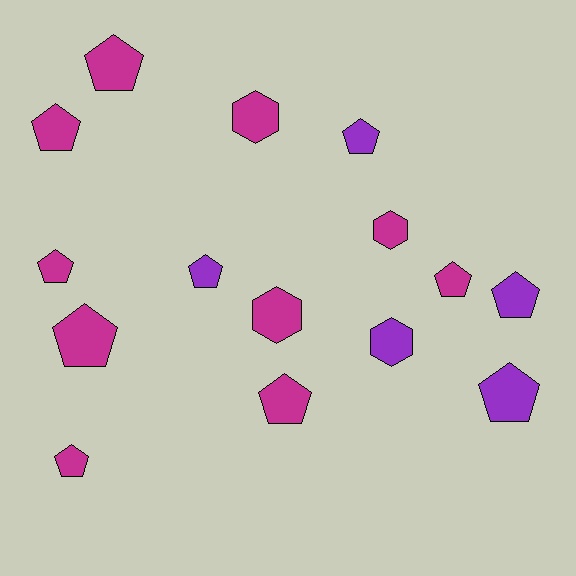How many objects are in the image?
There are 15 objects.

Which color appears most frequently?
Magenta, with 10 objects.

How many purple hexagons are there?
There is 1 purple hexagon.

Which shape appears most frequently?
Pentagon, with 11 objects.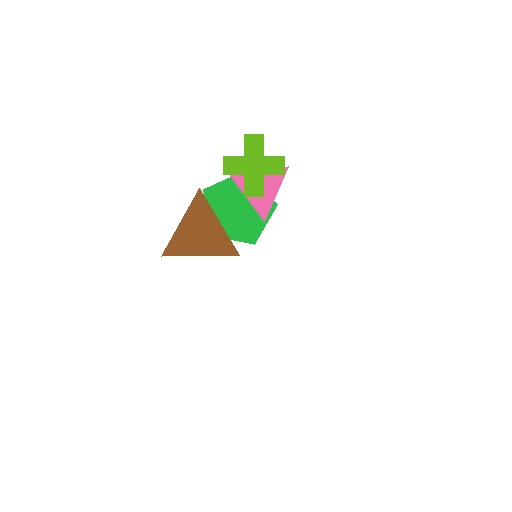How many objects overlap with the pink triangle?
2 objects overlap with the pink triangle.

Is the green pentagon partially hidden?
Yes, it is partially covered by another shape.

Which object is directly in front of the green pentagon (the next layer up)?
The brown triangle is directly in front of the green pentagon.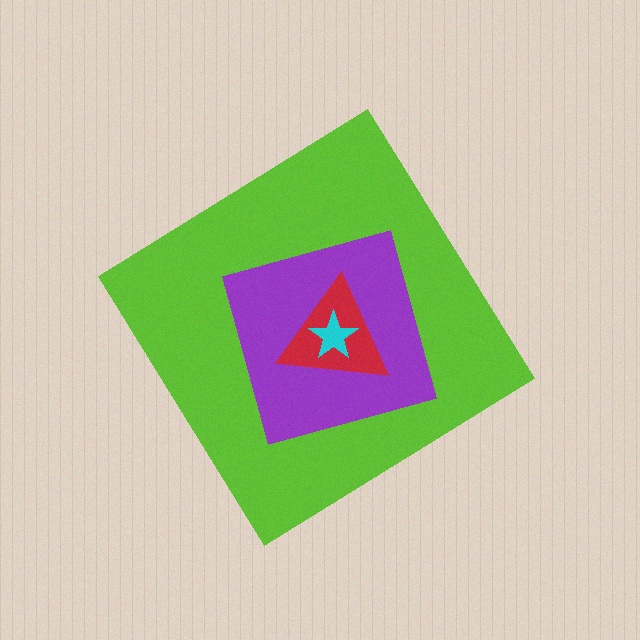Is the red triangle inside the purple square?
Yes.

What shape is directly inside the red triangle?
The cyan star.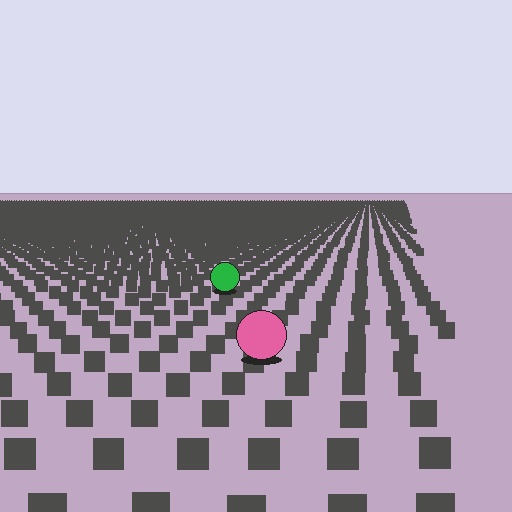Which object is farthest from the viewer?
The green circle is farthest from the viewer. It appears smaller and the ground texture around it is denser.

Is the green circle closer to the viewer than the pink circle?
No. The pink circle is closer — you can tell from the texture gradient: the ground texture is coarser near it.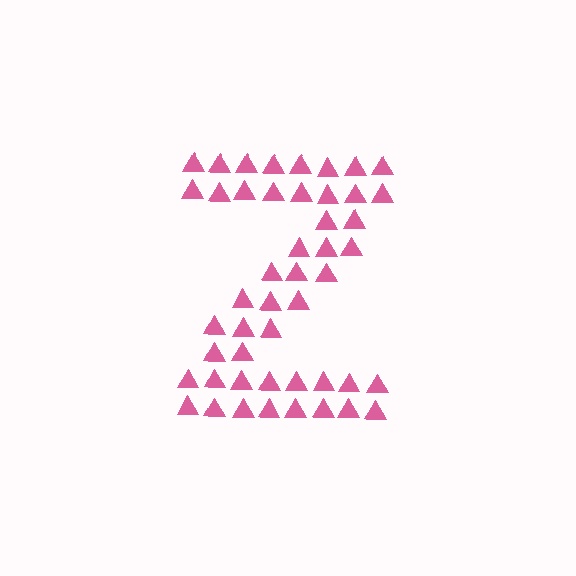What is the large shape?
The large shape is the letter Z.